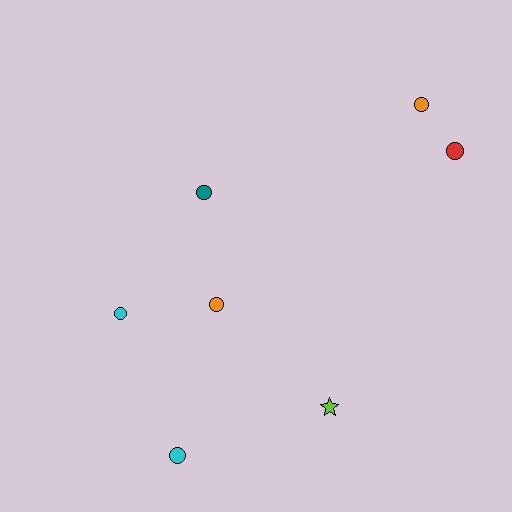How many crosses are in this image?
There are no crosses.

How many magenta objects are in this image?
There are no magenta objects.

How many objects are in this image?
There are 7 objects.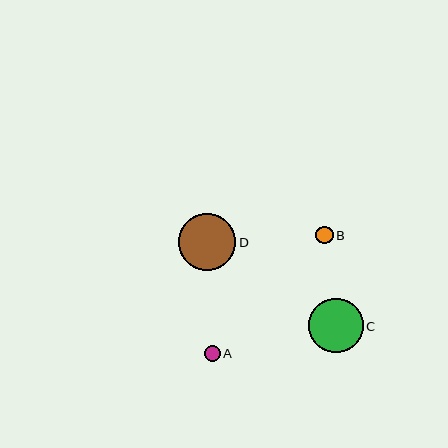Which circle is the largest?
Circle D is the largest with a size of approximately 57 pixels.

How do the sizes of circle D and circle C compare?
Circle D and circle C are approximately the same size.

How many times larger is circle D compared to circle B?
Circle D is approximately 3.3 times the size of circle B.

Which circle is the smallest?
Circle A is the smallest with a size of approximately 16 pixels.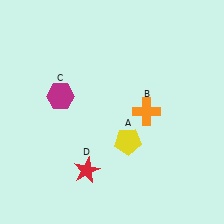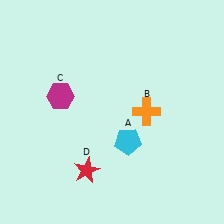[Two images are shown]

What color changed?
The pentagon (A) changed from yellow in Image 1 to cyan in Image 2.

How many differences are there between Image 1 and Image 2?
There is 1 difference between the two images.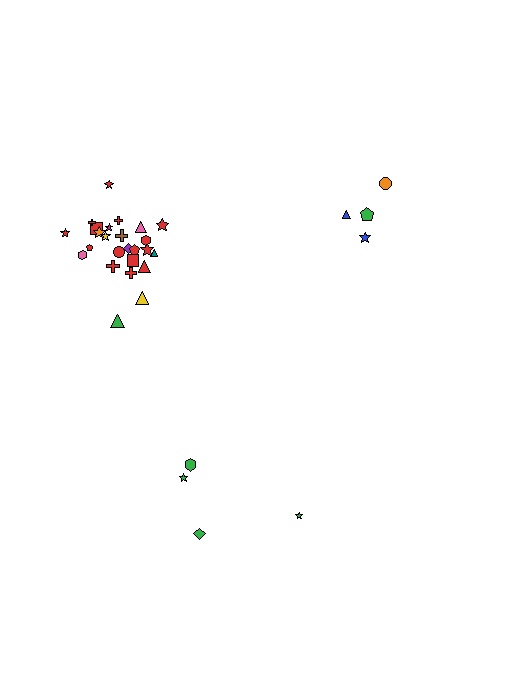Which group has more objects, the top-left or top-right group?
The top-left group.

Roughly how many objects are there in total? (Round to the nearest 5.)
Roughly 35 objects in total.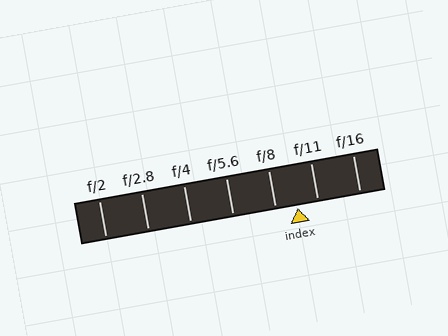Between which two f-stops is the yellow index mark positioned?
The index mark is between f/8 and f/11.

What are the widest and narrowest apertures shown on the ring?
The widest aperture shown is f/2 and the narrowest is f/16.